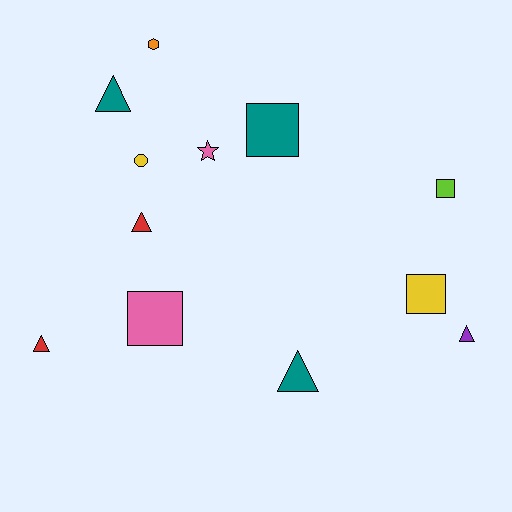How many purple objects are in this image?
There is 1 purple object.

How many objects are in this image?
There are 12 objects.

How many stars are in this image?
There is 1 star.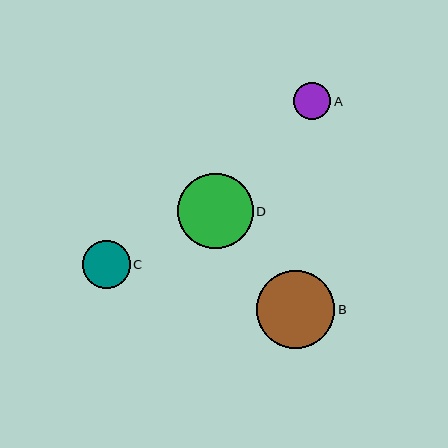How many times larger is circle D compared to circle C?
Circle D is approximately 1.6 times the size of circle C.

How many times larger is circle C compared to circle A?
Circle C is approximately 1.3 times the size of circle A.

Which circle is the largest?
Circle B is the largest with a size of approximately 78 pixels.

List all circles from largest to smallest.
From largest to smallest: B, D, C, A.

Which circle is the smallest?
Circle A is the smallest with a size of approximately 37 pixels.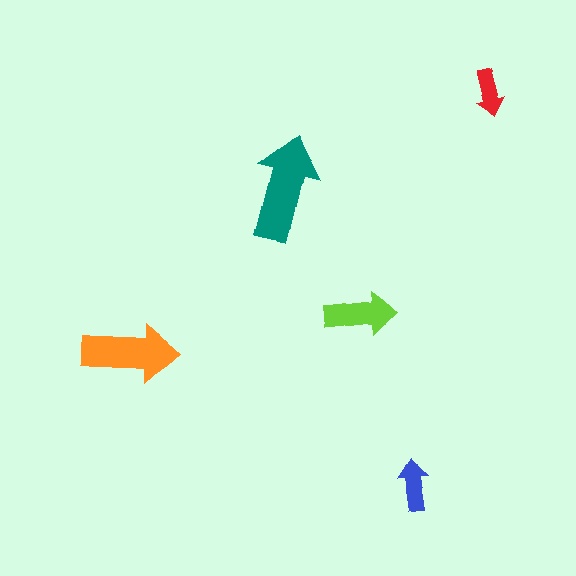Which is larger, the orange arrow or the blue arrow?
The orange one.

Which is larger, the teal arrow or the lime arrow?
The teal one.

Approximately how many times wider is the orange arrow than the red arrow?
About 2 times wider.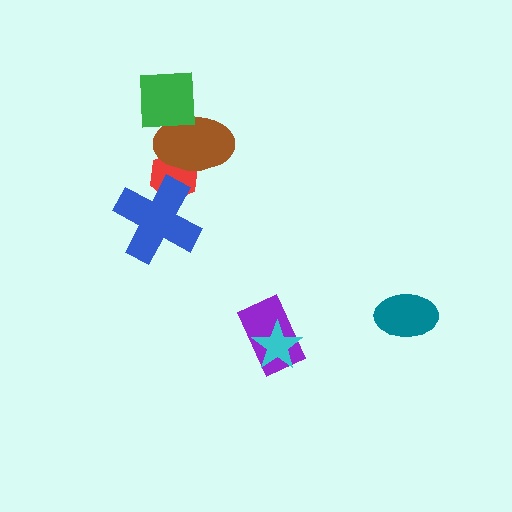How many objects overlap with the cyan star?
1 object overlaps with the cyan star.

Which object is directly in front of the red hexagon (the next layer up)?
The brown ellipse is directly in front of the red hexagon.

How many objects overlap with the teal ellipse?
0 objects overlap with the teal ellipse.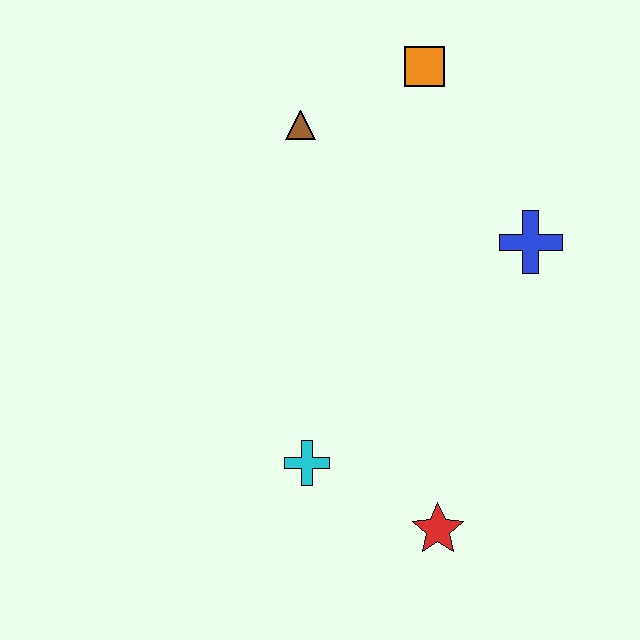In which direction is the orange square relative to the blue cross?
The orange square is above the blue cross.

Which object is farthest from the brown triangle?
The red star is farthest from the brown triangle.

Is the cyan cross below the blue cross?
Yes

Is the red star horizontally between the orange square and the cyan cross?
No